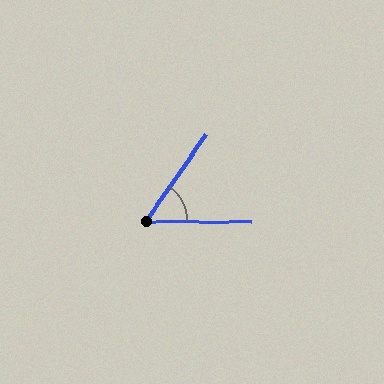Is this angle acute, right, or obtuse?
It is acute.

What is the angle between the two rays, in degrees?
Approximately 56 degrees.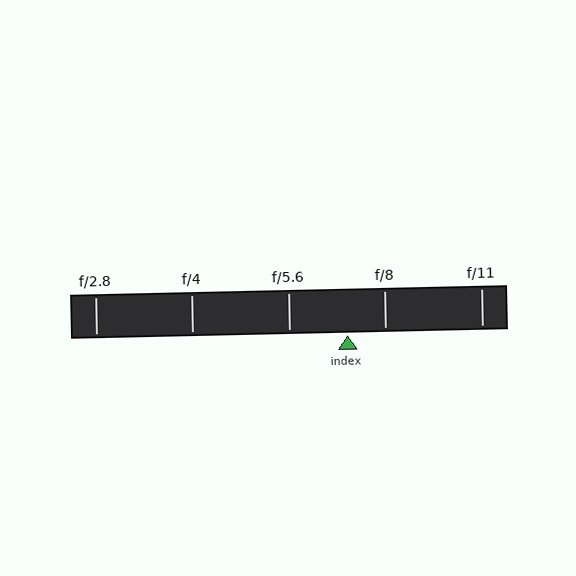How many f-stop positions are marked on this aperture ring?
There are 5 f-stop positions marked.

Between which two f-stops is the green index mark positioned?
The index mark is between f/5.6 and f/8.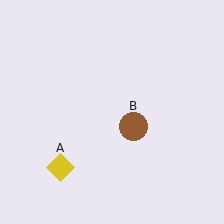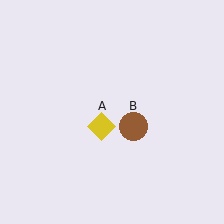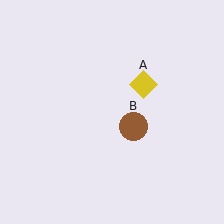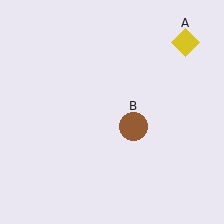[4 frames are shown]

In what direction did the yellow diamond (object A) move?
The yellow diamond (object A) moved up and to the right.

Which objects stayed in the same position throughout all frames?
Brown circle (object B) remained stationary.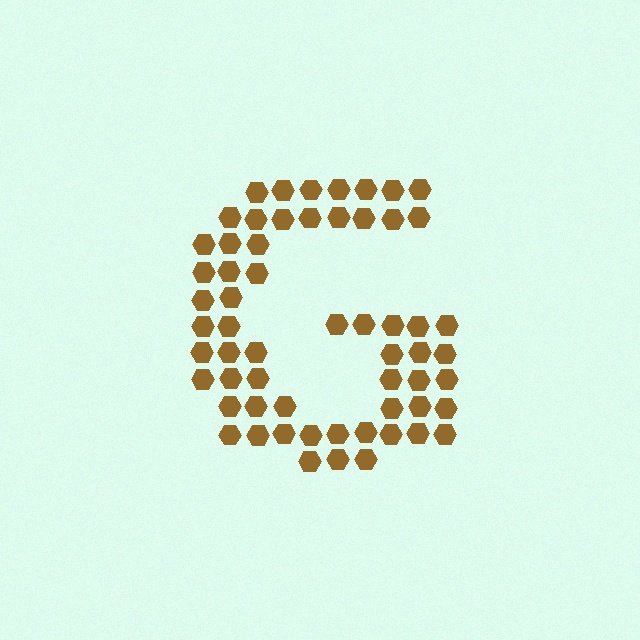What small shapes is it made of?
It is made of small hexagons.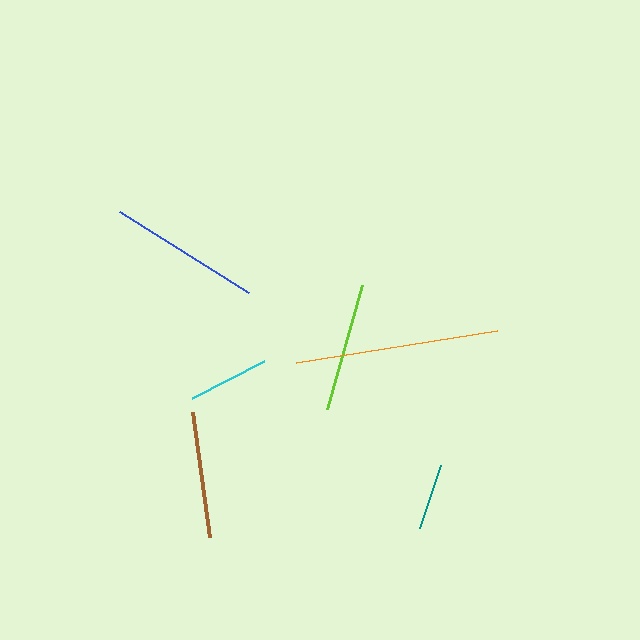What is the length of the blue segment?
The blue segment is approximately 152 pixels long.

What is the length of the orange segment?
The orange segment is approximately 204 pixels long.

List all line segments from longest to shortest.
From longest to shortest: orange, blue, lime, brown, cyan, teal.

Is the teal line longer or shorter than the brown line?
The brown line is longer than the teal line.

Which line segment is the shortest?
The teal line is the shortest at approximately 67 pixels.